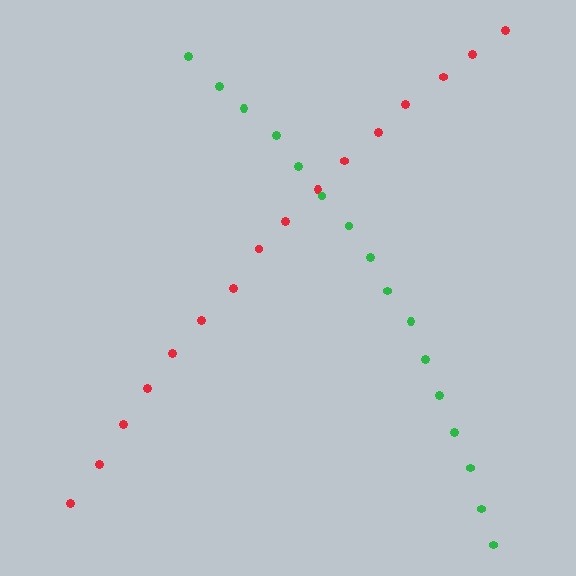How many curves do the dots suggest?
There are 2 distinct paths.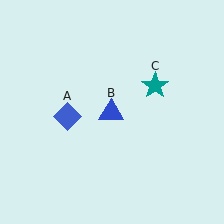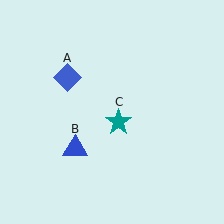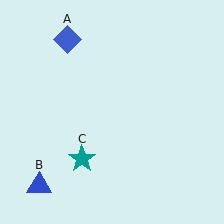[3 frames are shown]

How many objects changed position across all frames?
3 objects changed position: blue diamond (object A), blue triangle (object B), teal star (object C).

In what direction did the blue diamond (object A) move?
The blue diamond (object A) moved up.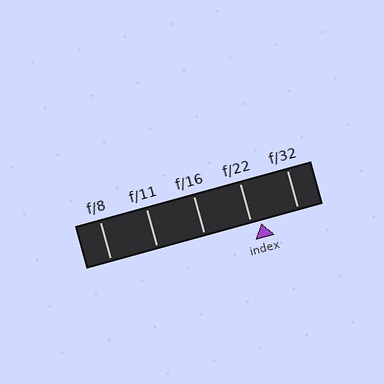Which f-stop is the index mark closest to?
The index mark is closest to f/22.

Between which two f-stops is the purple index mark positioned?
The index mark is between f/22 and f/32.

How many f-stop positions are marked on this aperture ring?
There are 5 f-stop positions marked.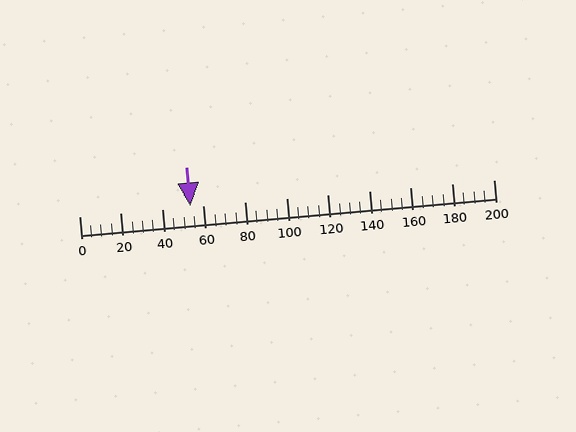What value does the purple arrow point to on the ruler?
The purple arrow points to approximately 54.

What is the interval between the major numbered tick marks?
The major tick marks are spaced 20 units apart.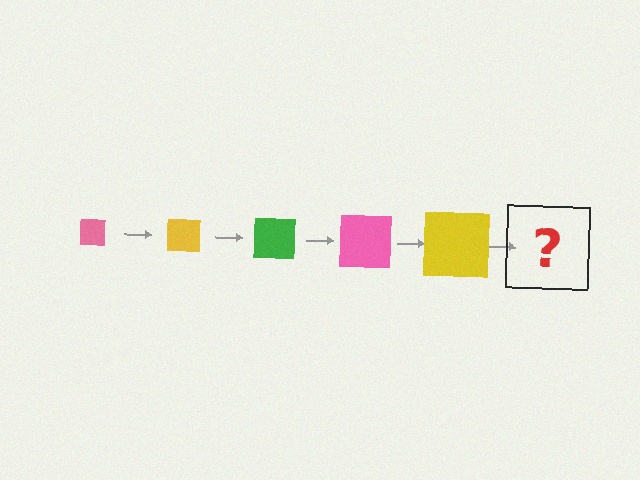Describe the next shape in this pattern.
It should be a green square, larger than the previous one.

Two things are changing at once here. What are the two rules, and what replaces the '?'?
The two rules are that the square grows larger each step and the color cycles through pink, yellow, and green. The '?' should be a green square, larger than the previous one.